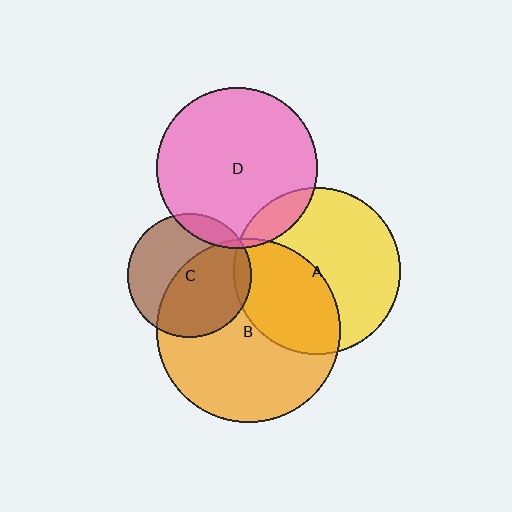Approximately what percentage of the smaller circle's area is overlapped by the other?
Approximately 10%.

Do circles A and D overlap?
Yes.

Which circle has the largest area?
Circle B (orange).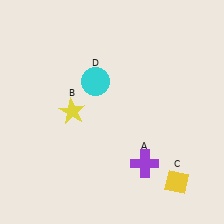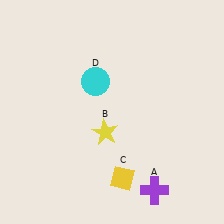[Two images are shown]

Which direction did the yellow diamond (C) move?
The yellow diamond (C) moved left.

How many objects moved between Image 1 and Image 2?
3 objects moved between the two images.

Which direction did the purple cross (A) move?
The purple cross (A) moved down.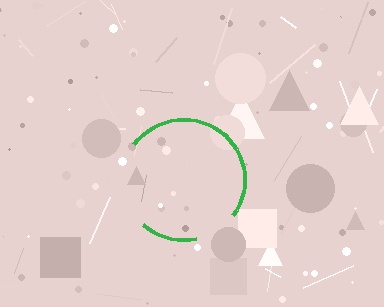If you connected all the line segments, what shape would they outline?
They would outline a circle.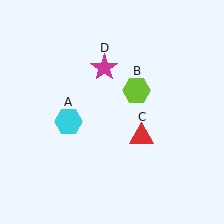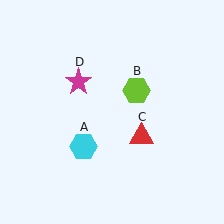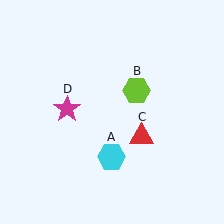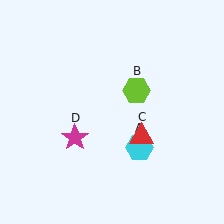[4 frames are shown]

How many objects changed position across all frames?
2 objects changed position: cyan hexagon (object A), magenta star (object D).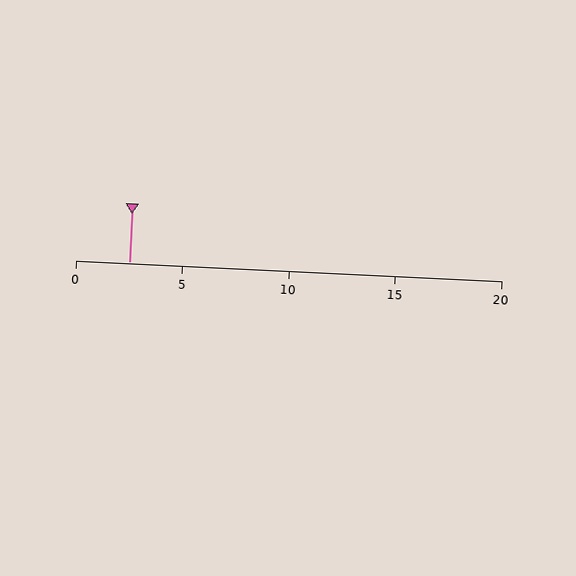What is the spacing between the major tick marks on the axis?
The major ticks are spaced 5 apart.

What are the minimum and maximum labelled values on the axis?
The axis runs from 0 to 20.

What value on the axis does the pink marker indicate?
The marker indicates approximately 2.5.